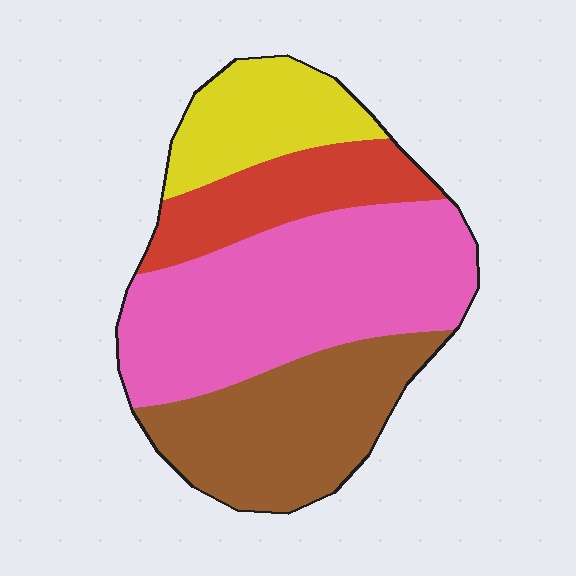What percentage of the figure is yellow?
Yellow covers about 15% of the figure.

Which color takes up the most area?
Pink, at roughly 40%.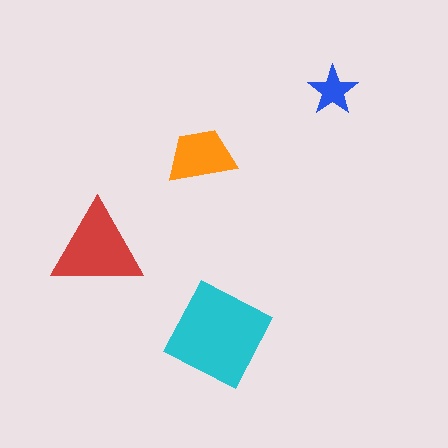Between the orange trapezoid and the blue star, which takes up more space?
The orange trapezoid.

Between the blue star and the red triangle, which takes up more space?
The red triangle.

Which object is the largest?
The cyan diamond.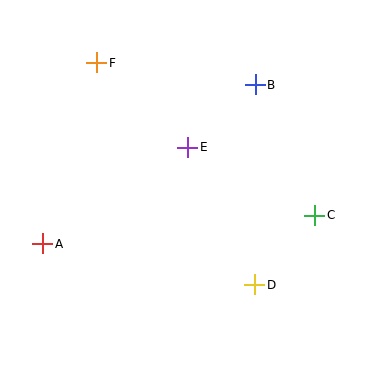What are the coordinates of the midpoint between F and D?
The midpoint between F and D is at (176, 174).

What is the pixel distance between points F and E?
The distance between F and E is 124 pixels.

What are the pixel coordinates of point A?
Point A is at (43, 244).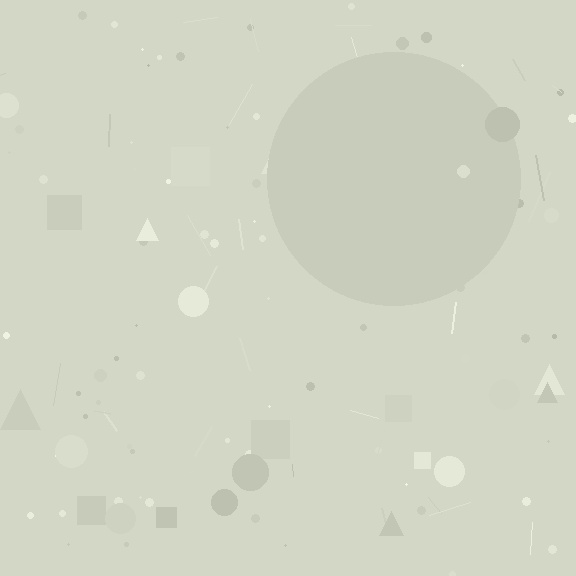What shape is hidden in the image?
A circle is hidden in the image.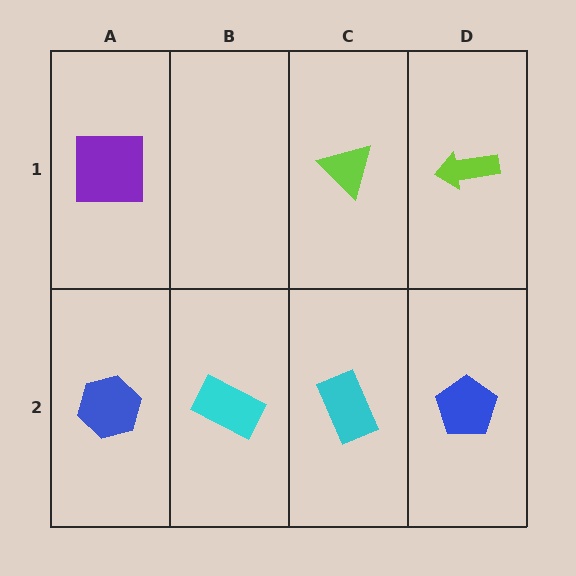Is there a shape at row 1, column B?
No, that cell is empty.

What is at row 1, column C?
A lime triangle.